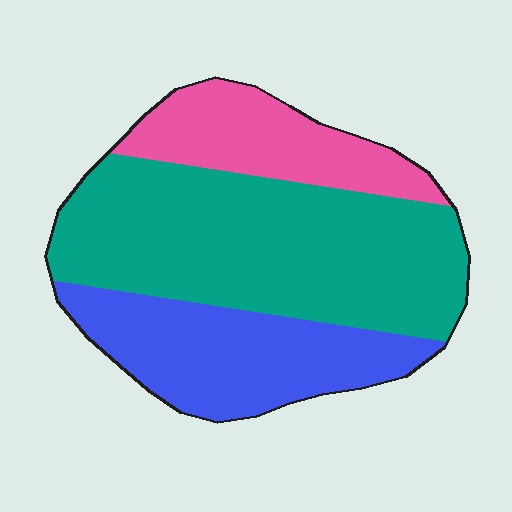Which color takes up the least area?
Pink, at roughly 20%.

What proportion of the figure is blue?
Blue takes up about one quarter (1/4) of the figure.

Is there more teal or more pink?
Teal.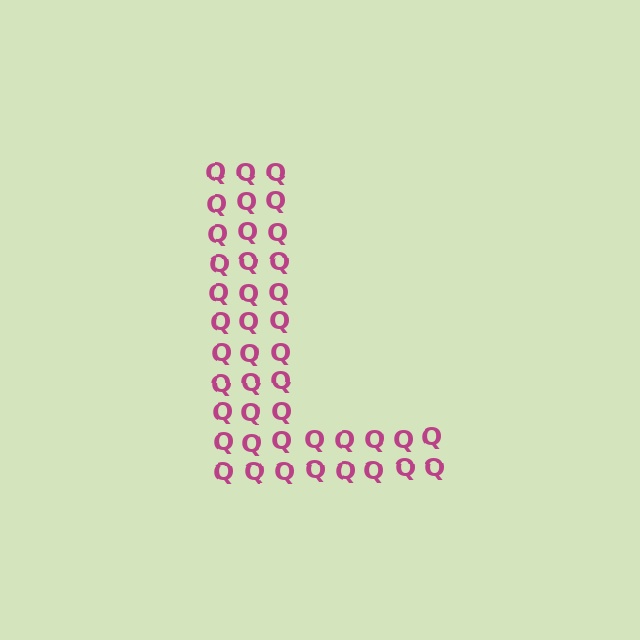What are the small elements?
The small elements are letter Q's.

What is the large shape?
The large shape is the letter L.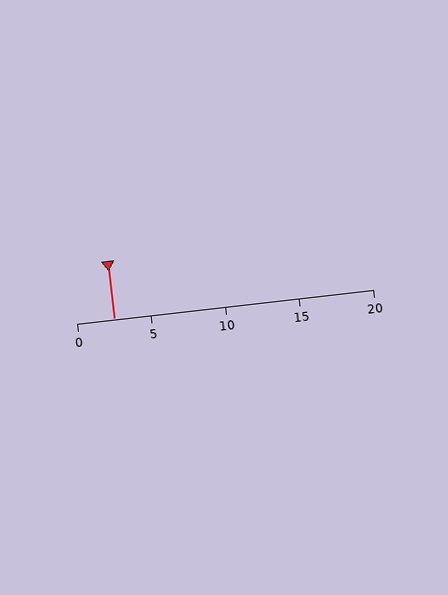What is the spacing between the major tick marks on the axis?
The major ticks are spaced 5 apart.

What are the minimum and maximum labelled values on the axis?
The axis runs from 0 to 20.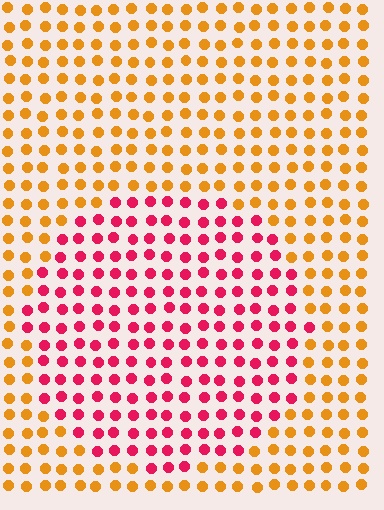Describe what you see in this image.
The image is filled with small orange elements in a uniform arrangement. A circle-shaped region is visible where the elements are tinted to a slightly different hue, forming a subtle color boundary.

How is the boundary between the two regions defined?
The boundary is defined purely by a slight shift in hue (about 56 degrees). Spacing, size, and orientation are identical on both sides.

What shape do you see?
I see a circle.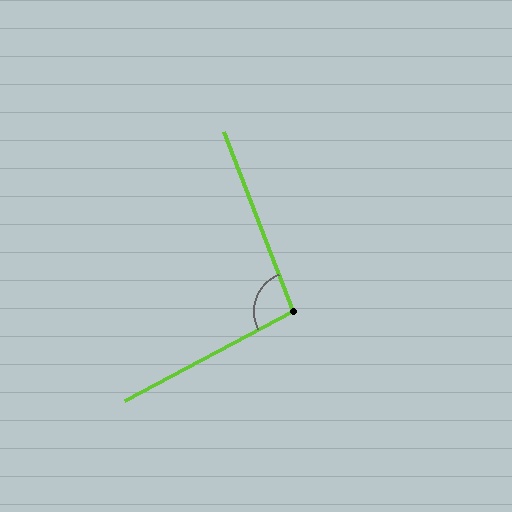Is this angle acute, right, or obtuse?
It is obtuse.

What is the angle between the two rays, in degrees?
Approximately 97 degrees.